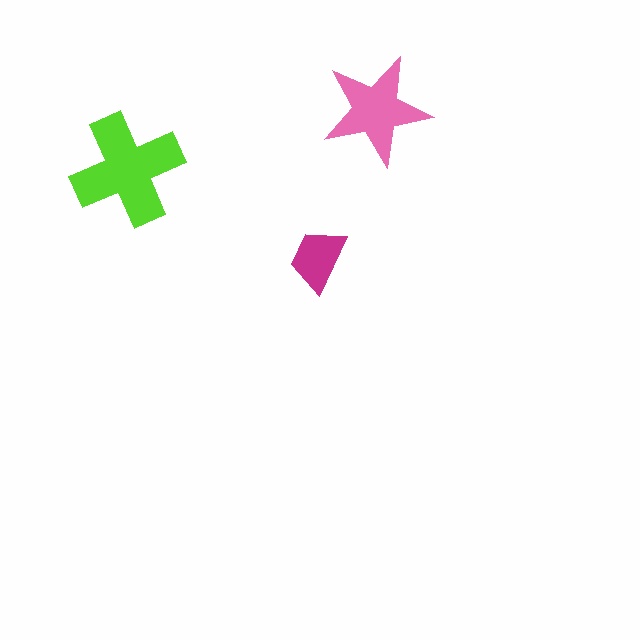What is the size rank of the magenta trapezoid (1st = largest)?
3rd.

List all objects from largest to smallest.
The lime cross, the pink star, the magenta trapezoid.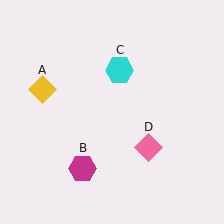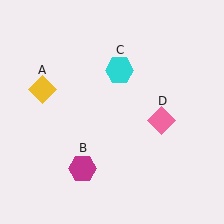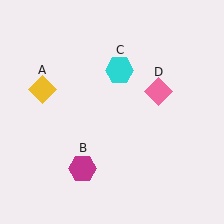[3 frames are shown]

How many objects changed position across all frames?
1 object changed position: pink diamond (object D).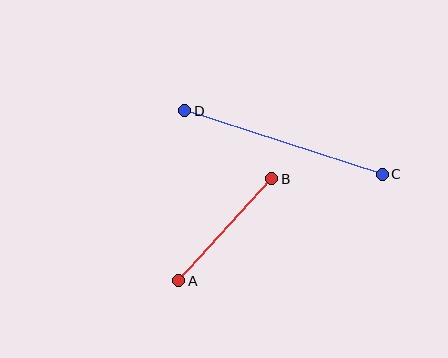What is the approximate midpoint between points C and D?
The midpoint is at approximately (283, 142) pixels.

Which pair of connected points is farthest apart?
Points C and D are farthest apart.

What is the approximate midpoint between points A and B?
The midpoint is at approximately (225, 230) pixels.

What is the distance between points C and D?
The distance is approximately 207 pixels.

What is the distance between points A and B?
The distance is approximately 138 pixels.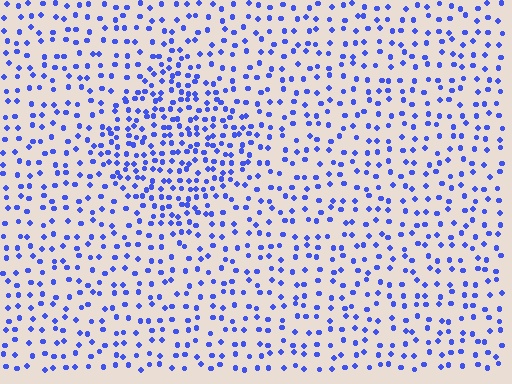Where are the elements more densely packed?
The elements are more densely packed inside the diamond boundary.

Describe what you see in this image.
The image contains small blue elements arranged at two different densities. A diamond-shaped region is visible where the elements are more densely packed than the surrounding area.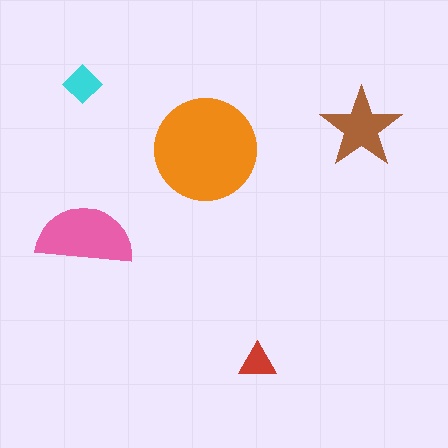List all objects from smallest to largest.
The red triangle, the cyan diamond, the brown star, the pink semicircle, the orange circle.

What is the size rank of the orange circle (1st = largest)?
1st.